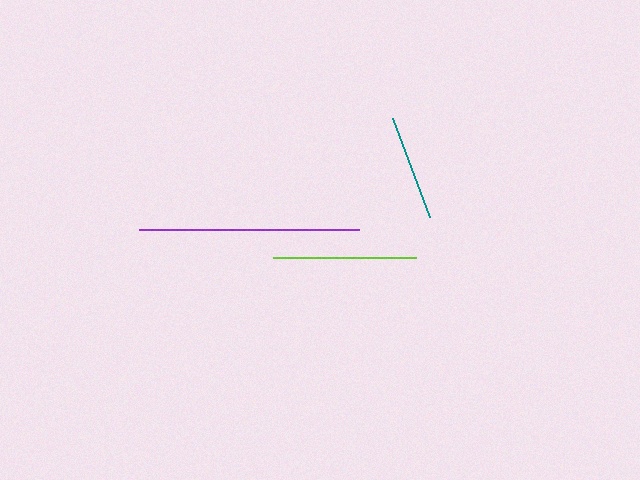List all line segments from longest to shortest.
From longest to shortest: purple, lime, teal.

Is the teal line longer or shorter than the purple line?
The purple line is longer than the teal line.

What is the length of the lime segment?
The lime segment is approximately 144 pixels long.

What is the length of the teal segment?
The teal segment is approximately 106 pixels long.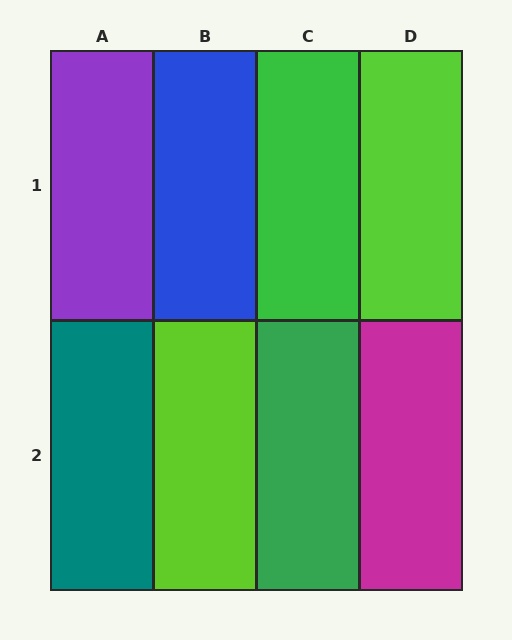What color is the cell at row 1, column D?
Lime.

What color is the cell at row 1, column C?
Green.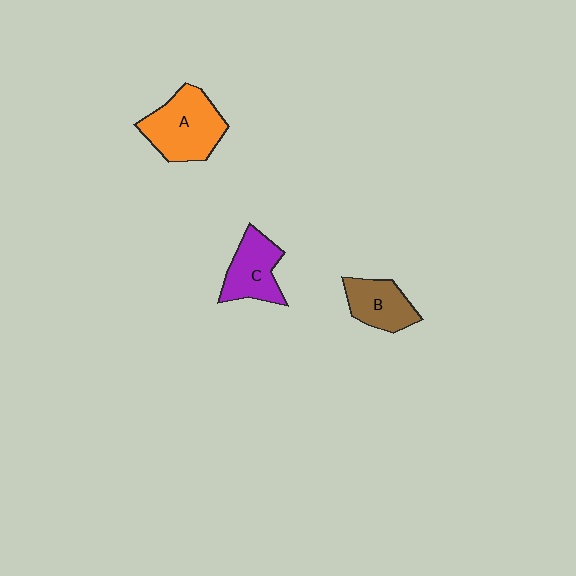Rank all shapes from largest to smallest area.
From largest to smallest: A (orange), C (purple), B (brown).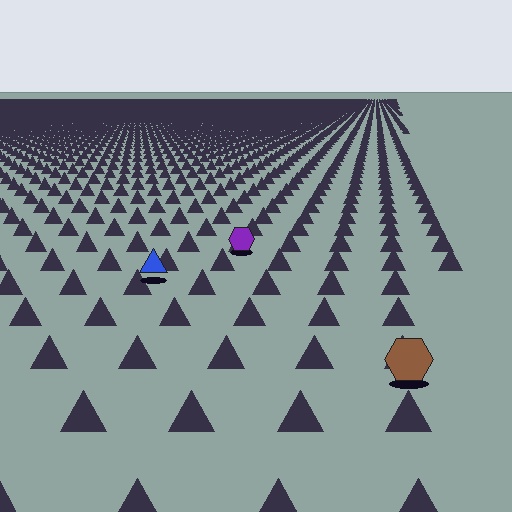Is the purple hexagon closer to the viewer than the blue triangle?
No. The blue triangle is closer — you can tell from the texture gradient: the ground texture is coarser near it.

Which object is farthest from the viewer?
The purple hexagon is farthest from the viewer. It appears smaller and the ground texture around it is denser.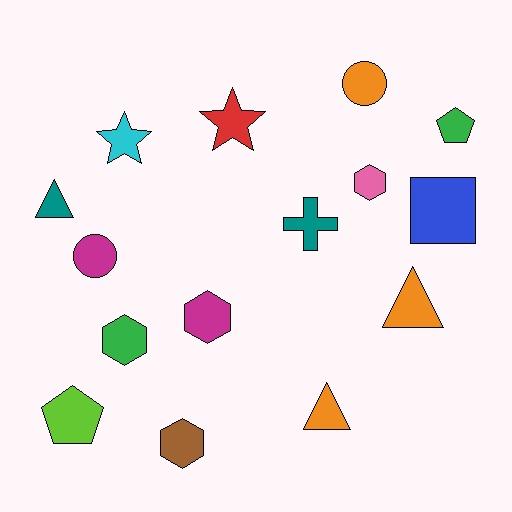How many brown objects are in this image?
There is 1 brown object.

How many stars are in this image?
There are 2 stars.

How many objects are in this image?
There are 15 objects.